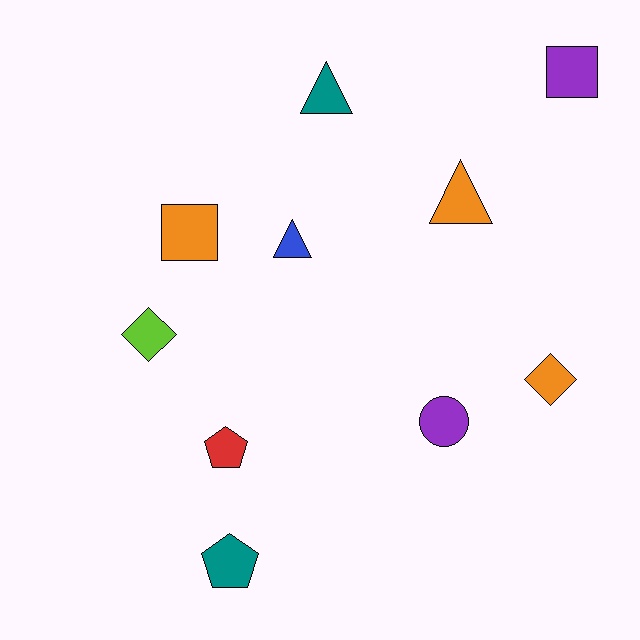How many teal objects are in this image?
There are 2 teal objects.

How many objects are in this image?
There are 10 objects.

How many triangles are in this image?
There are 3 triangles.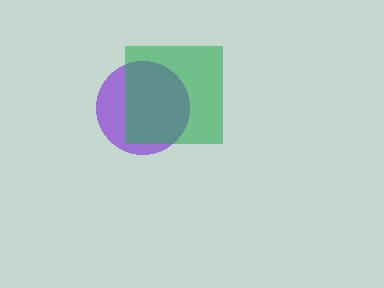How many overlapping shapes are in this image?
There are 2 overlapping shapes in the image.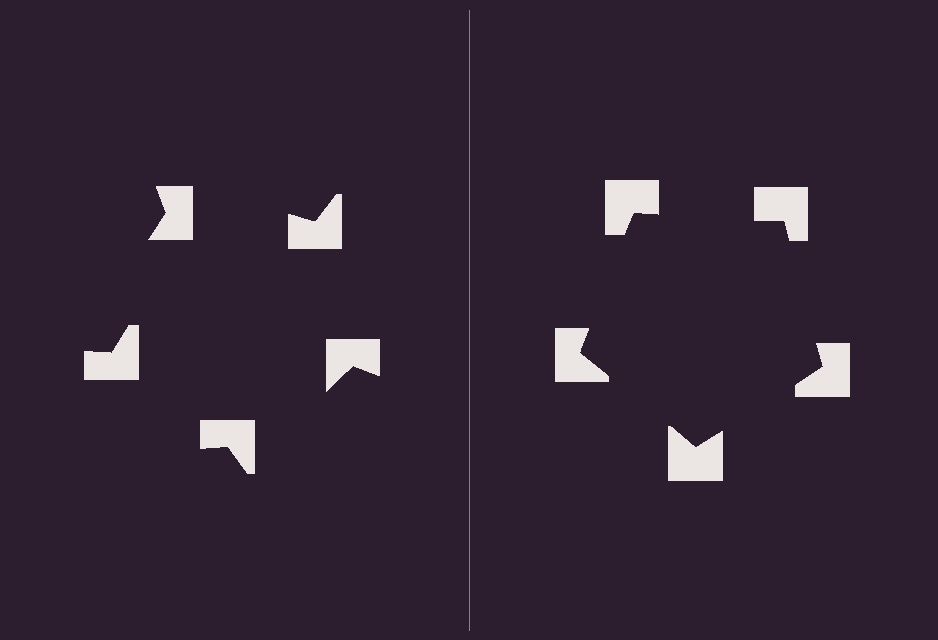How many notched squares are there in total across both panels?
10 — 5 on each side.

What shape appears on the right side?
An illusory pentagon.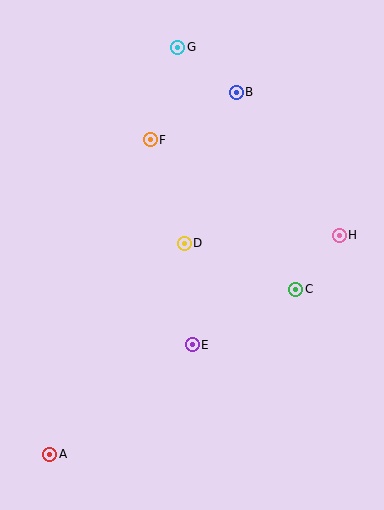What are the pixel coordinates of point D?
Point D is at (184, 243).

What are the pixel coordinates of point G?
Point G is at (178, 47).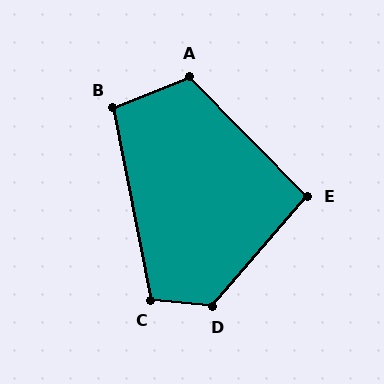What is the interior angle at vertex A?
Approximately 112 degrees (obtuse).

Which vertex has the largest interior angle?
D, at approximately 125 degrees.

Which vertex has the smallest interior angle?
E, at approximately 94 degrees.